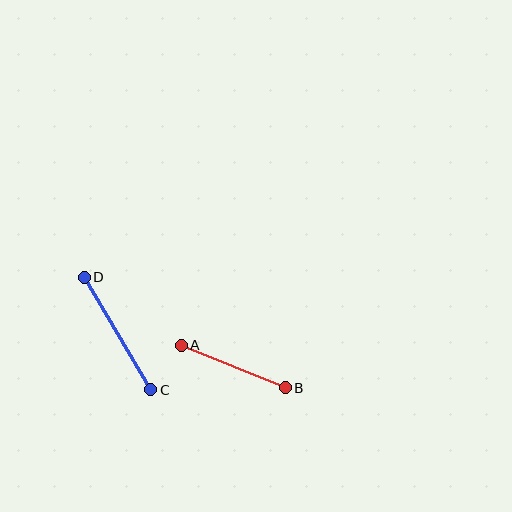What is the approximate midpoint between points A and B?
The midpoint is at approximately (233, 367) pixels.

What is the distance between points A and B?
The distance is approximately 112 pixels.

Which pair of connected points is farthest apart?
Points C and D are farthest apart.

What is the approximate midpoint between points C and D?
The midpoint is at approximately (117, 333) pixels.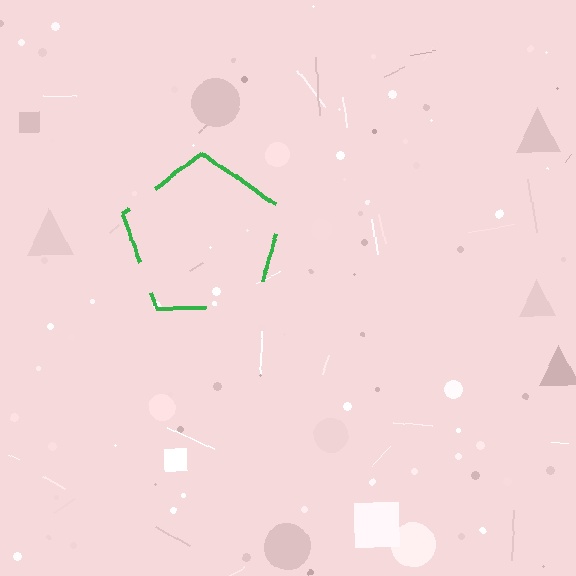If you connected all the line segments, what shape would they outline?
They would outline a pentagon.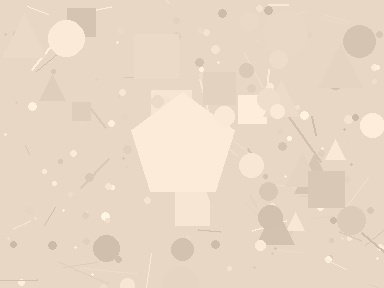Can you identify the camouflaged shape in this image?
The camouflaged shape is a pentagon.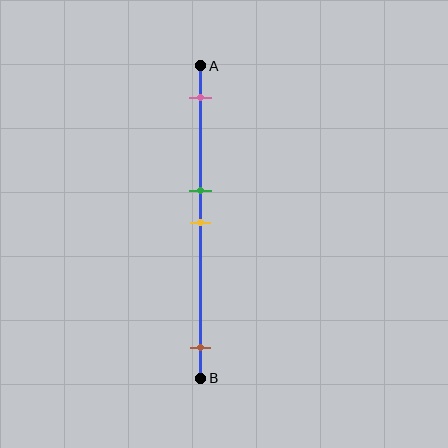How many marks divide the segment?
There are 4 marks dividing the segment.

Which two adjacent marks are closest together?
The green and yellow marks are the closest adjacent pair.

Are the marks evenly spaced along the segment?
No, the marks are not evenly spaced.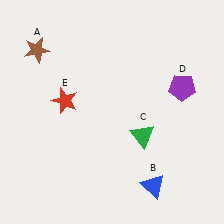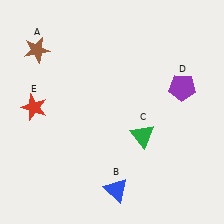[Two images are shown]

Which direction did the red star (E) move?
The red star (E) moved left.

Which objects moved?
The objects that moved are: the blue triangle (B), the red star (E).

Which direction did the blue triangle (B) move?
The blue triangle (B) moved left.